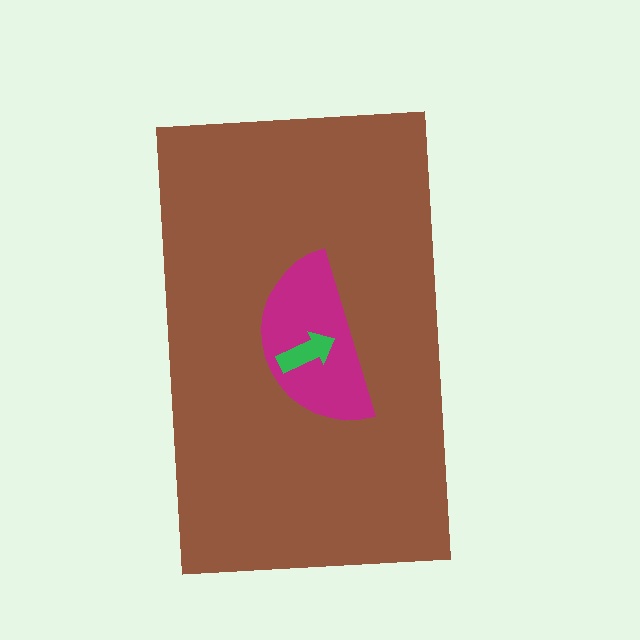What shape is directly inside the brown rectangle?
The magenta semicircle.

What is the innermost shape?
The green arrow.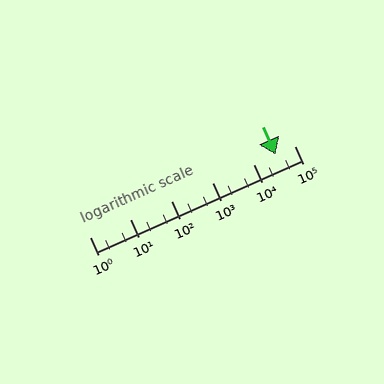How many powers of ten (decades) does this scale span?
The scale spans 5 decades, from 1 to 100000.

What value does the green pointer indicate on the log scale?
The pointer indicates approximately 35000.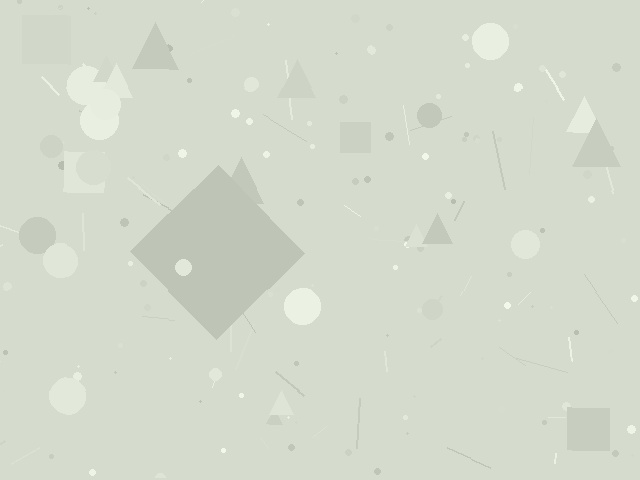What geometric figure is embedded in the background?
A diamond is embedded in the background.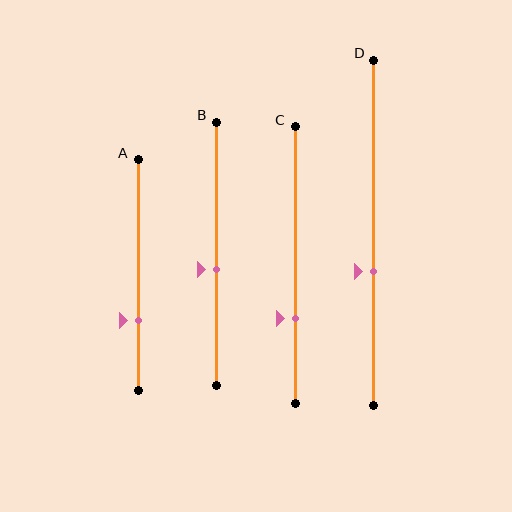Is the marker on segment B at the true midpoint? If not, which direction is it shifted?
No, the marker on segment B is shifted downward by about 6% of the segment length.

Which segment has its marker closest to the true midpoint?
Segment B has its marker closest to the true midpoint.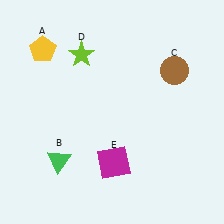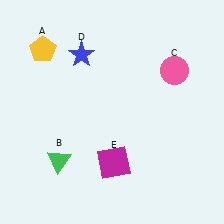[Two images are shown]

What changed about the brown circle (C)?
In Image 1, C is brown. In Image 2, it changed to pink.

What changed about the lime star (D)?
In Image 1, D is lime. In Image 2, it changed to blue.